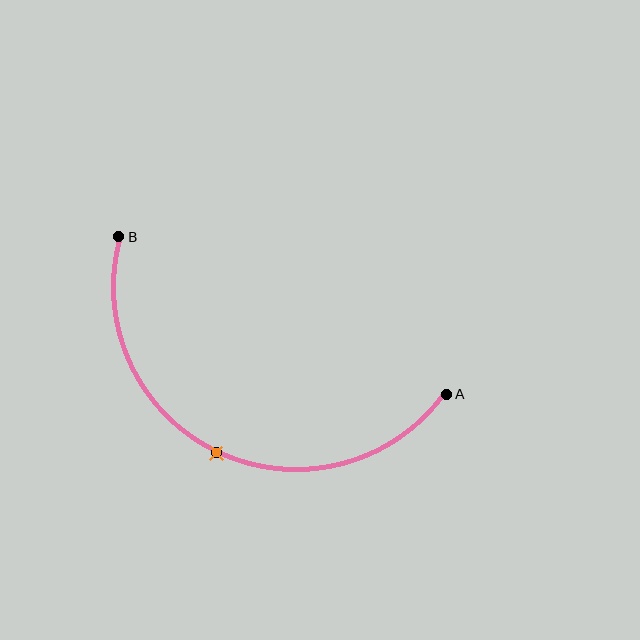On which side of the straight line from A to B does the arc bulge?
The arc bulges below the straight line connecting A and B.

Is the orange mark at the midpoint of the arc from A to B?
Yes. The orange mark lies on the arc at equal arc-length from both A and B — it is the arc midpoint.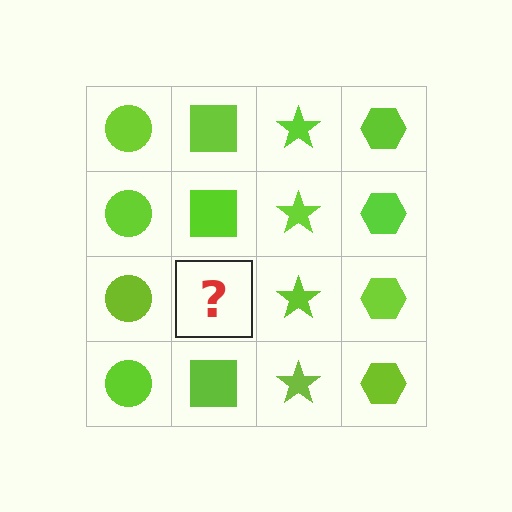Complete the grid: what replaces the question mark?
The question mark should be replaced with a lime square.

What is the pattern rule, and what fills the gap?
The rule is that each column has a consistent shape. The gap should be filled with a lime square.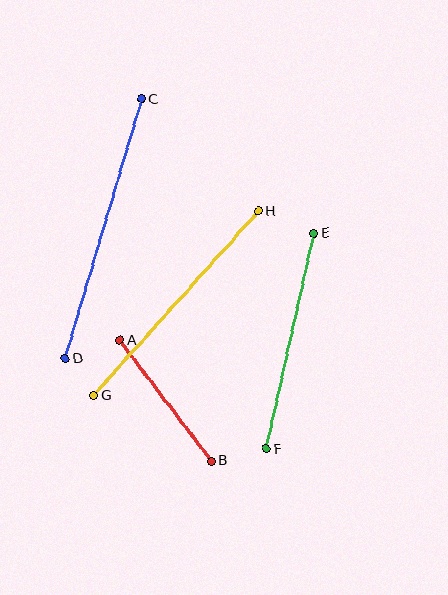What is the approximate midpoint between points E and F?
The midpoint is at approximately (290, 341) pixels.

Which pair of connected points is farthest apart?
Points C and D are farthest apart.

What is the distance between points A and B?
The distance is approximately 151 pixels.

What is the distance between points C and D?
The distance is approximately 271 pixels.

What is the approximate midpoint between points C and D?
The midpoint is at approximately (103, 229) pixels.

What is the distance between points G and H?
The distance is approximately 247 pixels.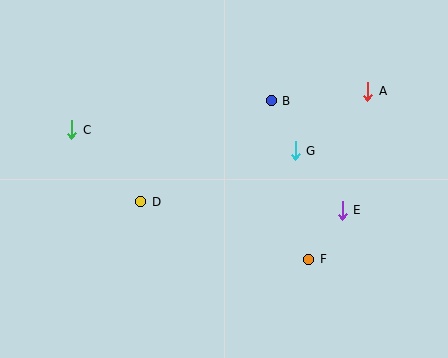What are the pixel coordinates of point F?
Point F is at (309, 259).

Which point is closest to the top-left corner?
Point C is closest to the top-left corner.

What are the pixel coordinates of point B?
Point B is at (271, 101).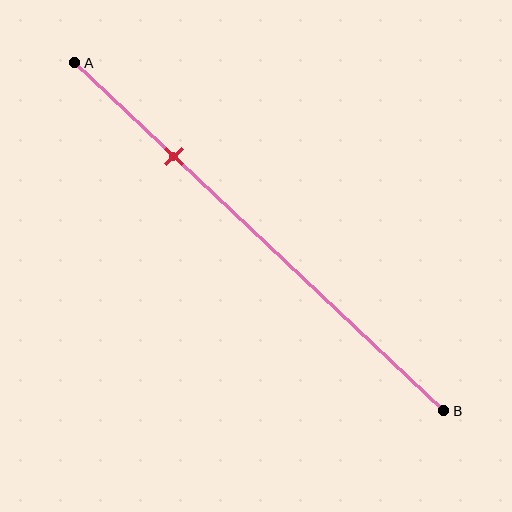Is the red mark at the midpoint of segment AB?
No, the mark is at about 25% from A, not at the 50% midpoint.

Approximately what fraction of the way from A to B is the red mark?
The red mark is approximately 25% of the way from A to B.